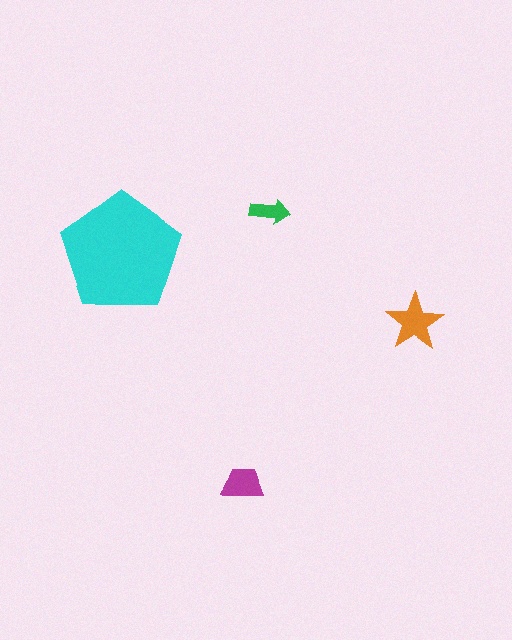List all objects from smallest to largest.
The green arrow, the magenta trapezoid, the orange star, the cyan pentagon.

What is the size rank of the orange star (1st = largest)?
2nd.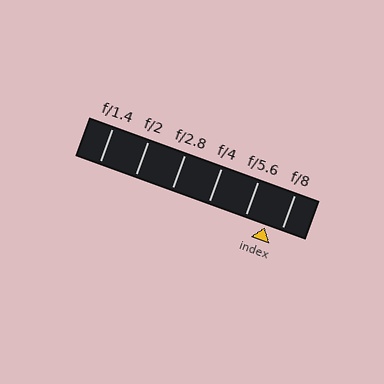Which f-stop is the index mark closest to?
The index mark is closest to f/8.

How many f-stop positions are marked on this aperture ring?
There are 6 f-stop positions marked.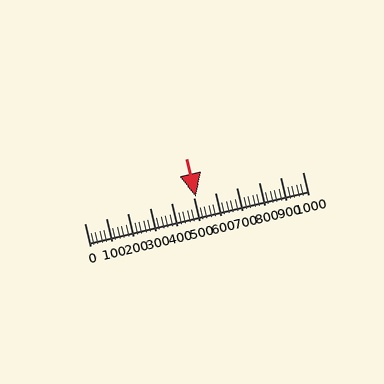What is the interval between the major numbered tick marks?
The major tick marks are spaced 100 units apart.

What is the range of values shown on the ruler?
The ruler shows values from 0 to 1000.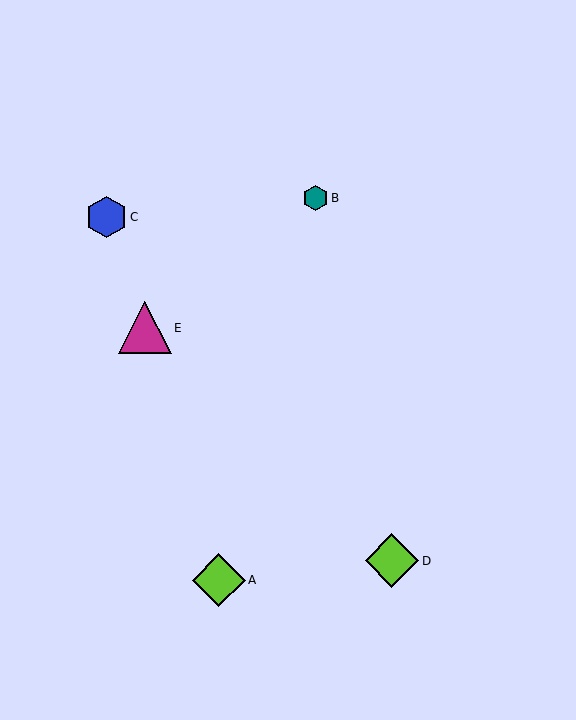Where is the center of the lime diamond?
The center of the lime diamond is at (219, 580).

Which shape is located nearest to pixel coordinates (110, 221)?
The blue hexagon (labeled C) at (106, 217) is nearest to that location.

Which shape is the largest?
The lime diamond (labeled D) is the largest.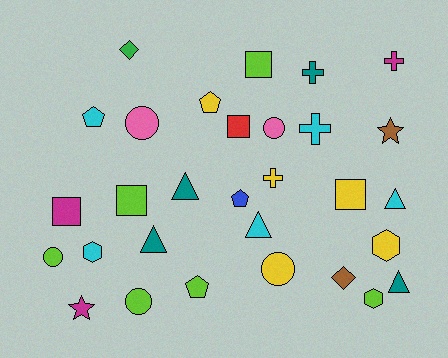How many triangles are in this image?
There are 5 triangles.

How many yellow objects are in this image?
There are 5 yellow objects.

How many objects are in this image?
There are 30 objects.